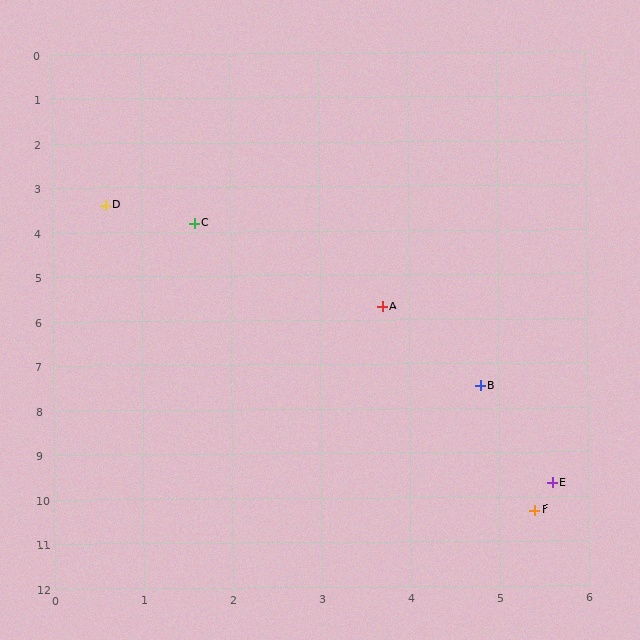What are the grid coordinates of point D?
Point D is at approximately (0.6, 3.4).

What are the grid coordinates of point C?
Point C is at approximately (1.6, 3.8).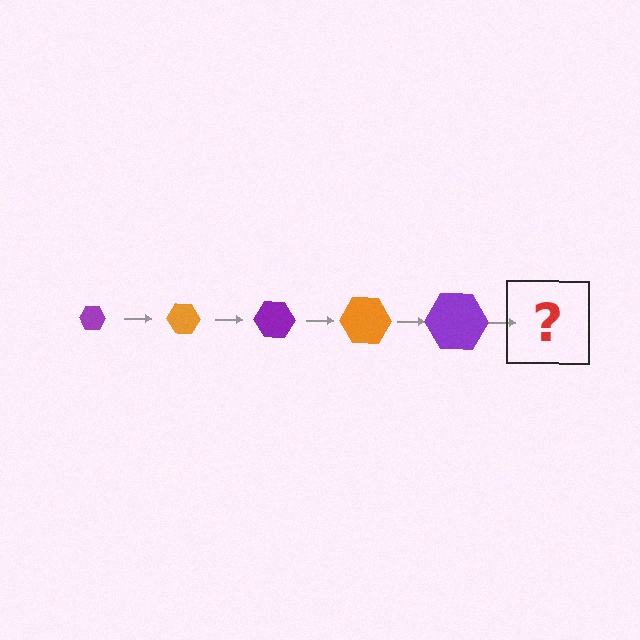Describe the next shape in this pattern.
It should be an orange hexagon, larger than the previous one.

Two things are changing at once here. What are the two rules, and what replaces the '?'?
The two rules are that the hexagon grows larger each step and the color cycles through purple and orange. The '?' should be an orange hexagon, larger than the previous one.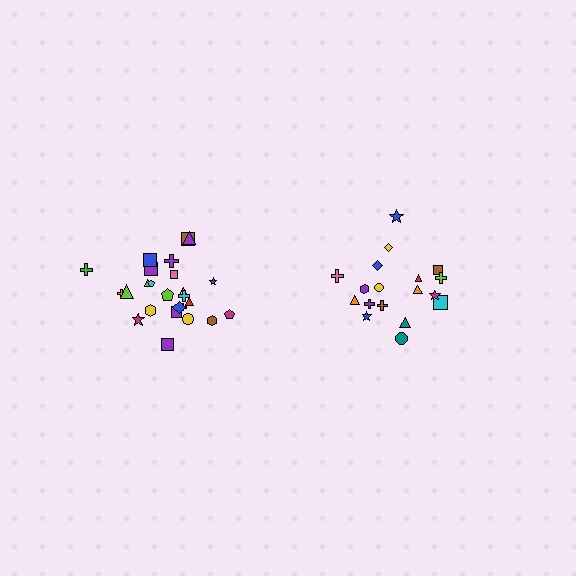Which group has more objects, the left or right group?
The left group.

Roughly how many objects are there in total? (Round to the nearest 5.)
Roughly 45 objects in total.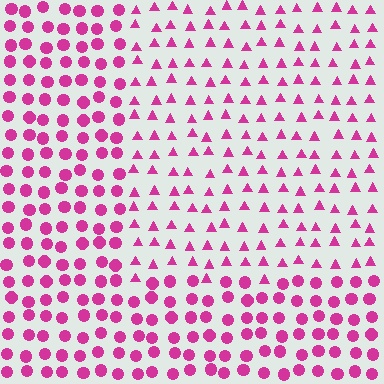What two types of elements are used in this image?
The image uses triangles inside the rectangle region and circles outside it.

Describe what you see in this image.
The image is filled with small magenta elements arranged in a uniform grid. A rectangle-shaped region contains triangles, while the surrounding area contains circles. The boundary is defined purely by the change in element shape.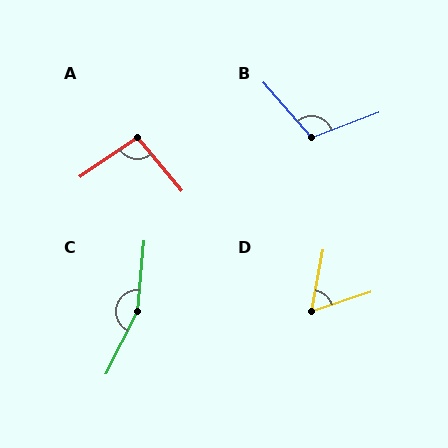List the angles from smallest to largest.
D (61°), A (95°), B (111°), C (158°).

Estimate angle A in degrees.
Approximately 95 degrees.